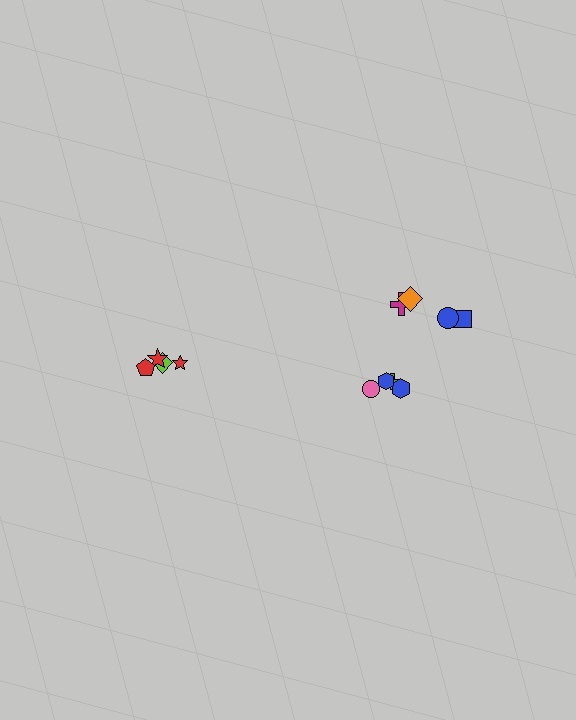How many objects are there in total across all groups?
There are 12 objects.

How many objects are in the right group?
There are 8 objects.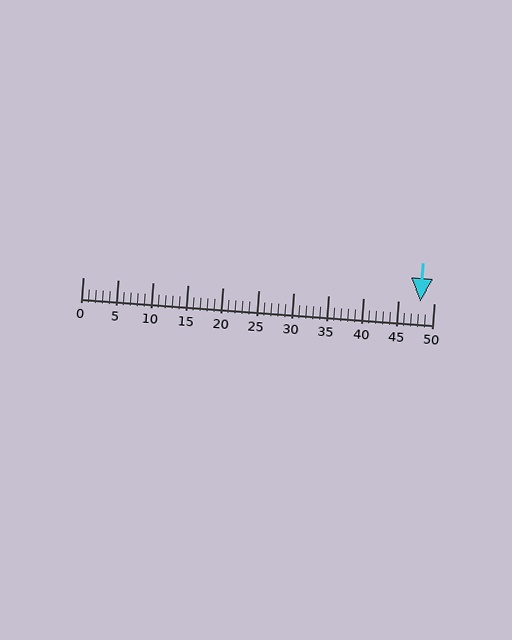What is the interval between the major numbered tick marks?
The major tick marks are spaced 5 units apart.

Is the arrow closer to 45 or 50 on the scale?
The arrow is closer to 50.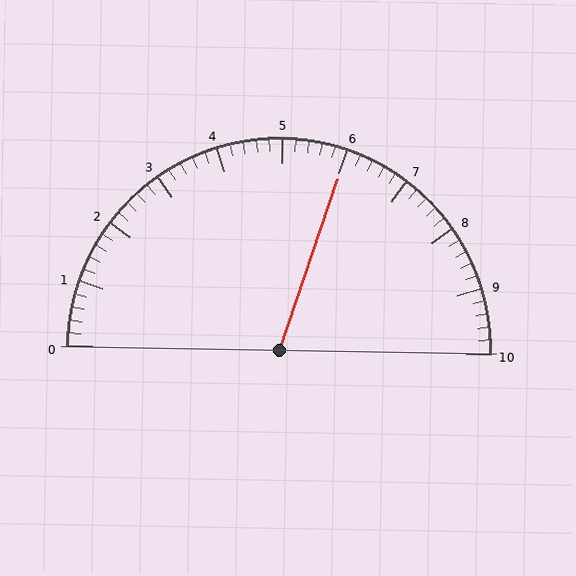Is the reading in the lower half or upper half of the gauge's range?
The reading is in the upper half of the range (0 to 10).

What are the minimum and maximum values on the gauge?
The gauge ranges from 0 to 10.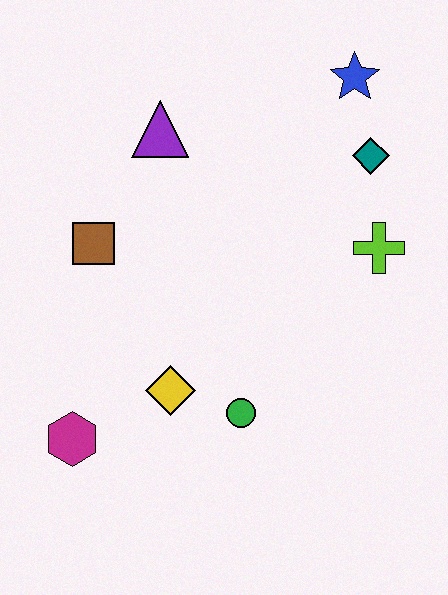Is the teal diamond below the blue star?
Yes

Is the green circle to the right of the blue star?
No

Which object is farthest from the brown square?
The blue star is farthest from the brown square.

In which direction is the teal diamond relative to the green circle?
The teal diamond is above the green circle.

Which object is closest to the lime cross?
The teal diamond is closest to the lime cross.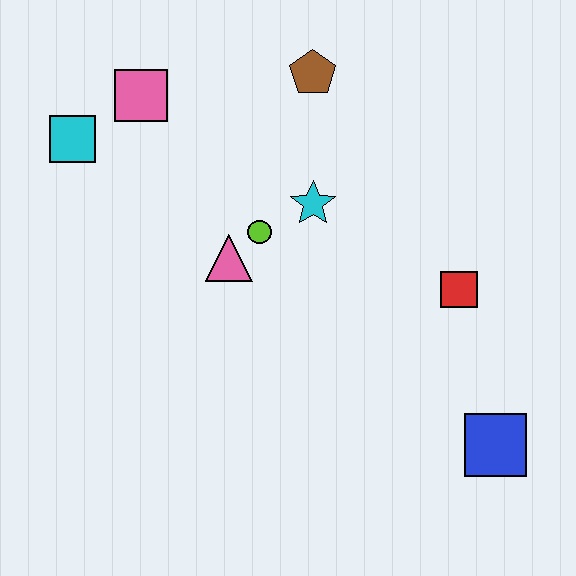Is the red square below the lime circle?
Yes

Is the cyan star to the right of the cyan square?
Yes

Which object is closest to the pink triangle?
The lime circle is closest to the pink triangle.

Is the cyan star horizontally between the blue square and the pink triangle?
Yes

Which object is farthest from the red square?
The cyan square is farthest from the red square.